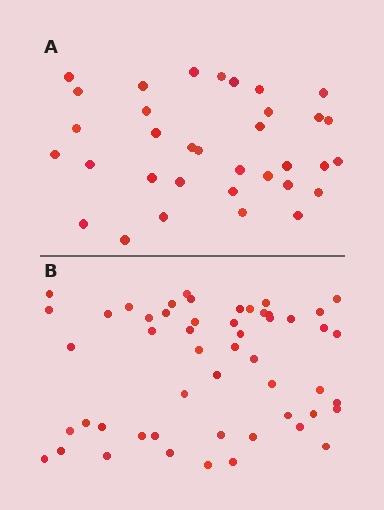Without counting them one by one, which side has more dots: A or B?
Region B (the bottom region) has more dots.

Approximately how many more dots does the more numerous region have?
Region B has approximately 20 more dots than region A.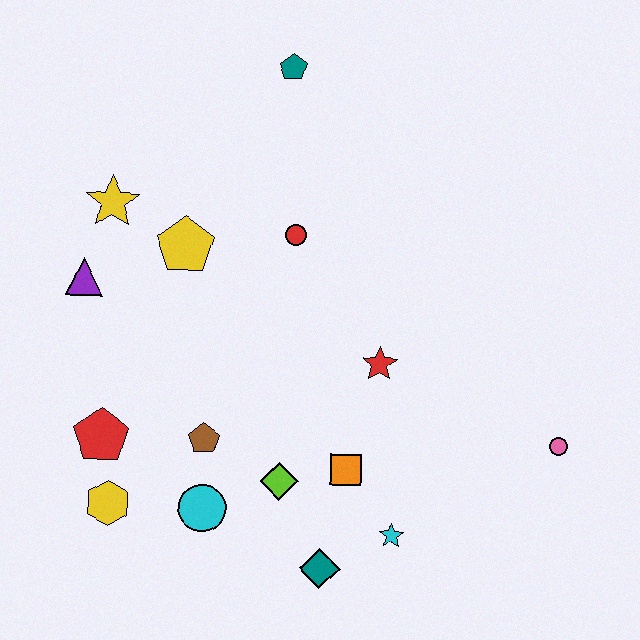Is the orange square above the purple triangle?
No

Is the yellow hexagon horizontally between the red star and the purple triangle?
Yes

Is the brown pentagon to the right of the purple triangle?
Yes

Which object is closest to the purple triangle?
The yellow star is closest to the purple triangle.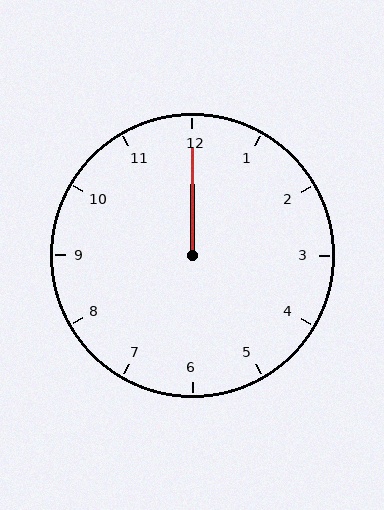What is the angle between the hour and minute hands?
Approximately 0 degrees.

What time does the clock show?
12:00.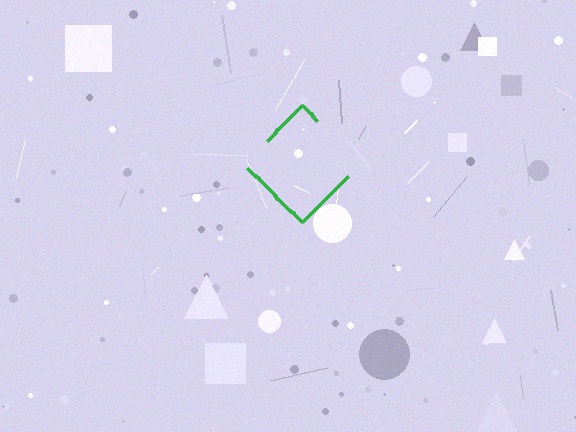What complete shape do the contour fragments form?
The contour fragments form a diamond.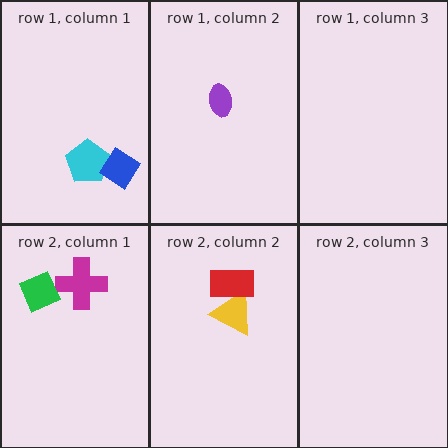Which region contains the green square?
The row 2, column 1 region.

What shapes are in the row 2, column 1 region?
The magenta cross, the green square.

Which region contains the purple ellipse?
The row 1, column 2 region.